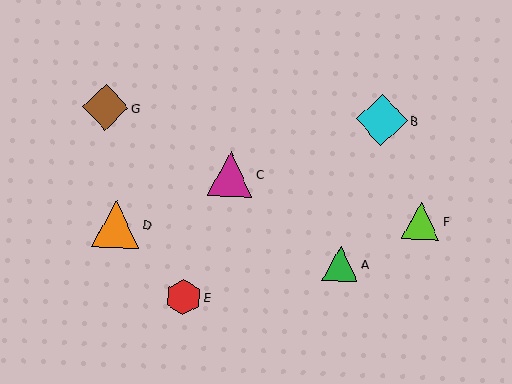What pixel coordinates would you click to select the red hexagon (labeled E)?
Click at (183, 297) to select the red hexagon E.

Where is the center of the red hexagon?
The center of the red hexagon is at (183, 297).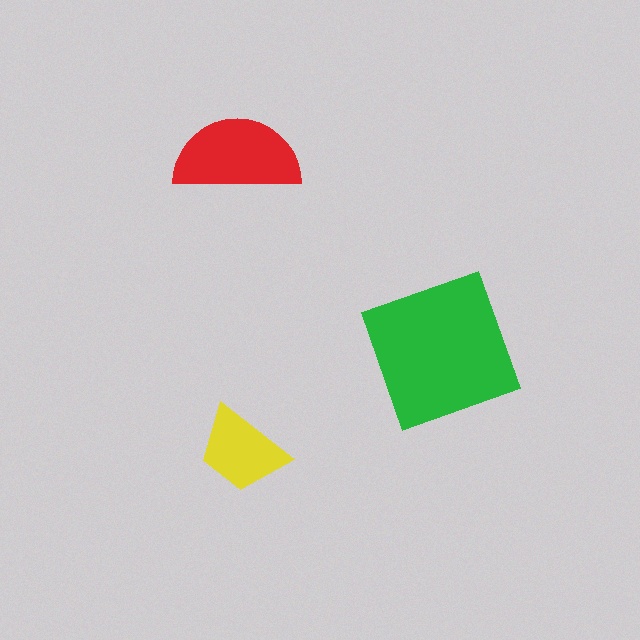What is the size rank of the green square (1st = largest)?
1st.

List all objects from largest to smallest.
The green square, the red semicircle, the yellow trapezoid.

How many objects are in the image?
There are 3 objects in the image.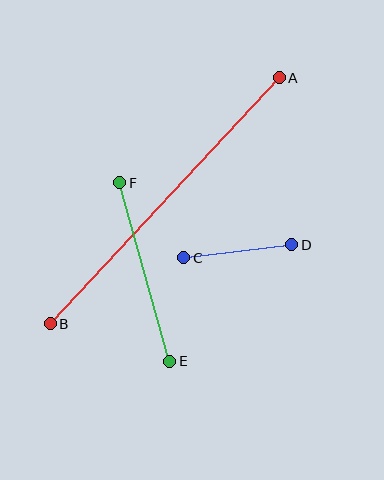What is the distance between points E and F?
The distance is approximately 185 pixels.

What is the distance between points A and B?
The distance is approximately 336 pixels.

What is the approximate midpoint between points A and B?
The midpoint is at approximately (165, 201) pixels.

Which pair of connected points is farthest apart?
Points A and B are farthest apart.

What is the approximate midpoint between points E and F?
The midpoint is at approximately (145, 272) pixels.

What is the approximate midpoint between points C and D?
The midpoint is at approximately (238, 251) pixels.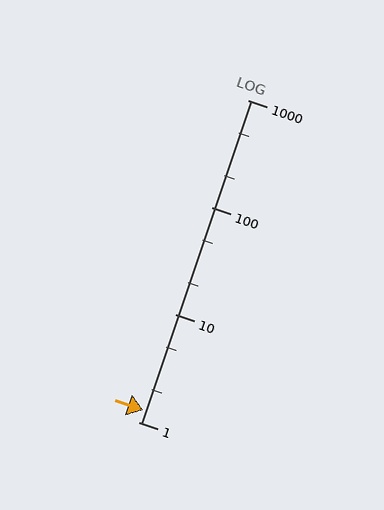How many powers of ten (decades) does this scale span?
The scale spans 3 decades, from 1 to 1000.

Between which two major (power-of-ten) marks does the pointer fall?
The pointer is between 1 and 10.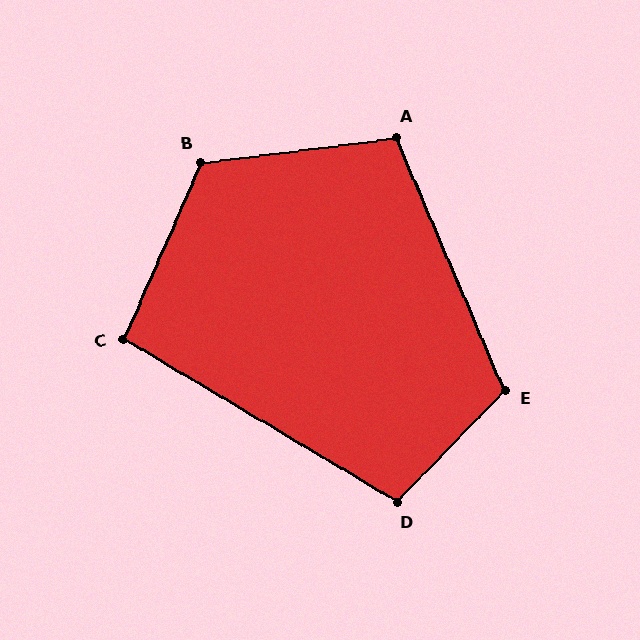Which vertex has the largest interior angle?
B, at approximately 121 degrees.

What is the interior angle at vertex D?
Approximately 103 degrees (obtuse).